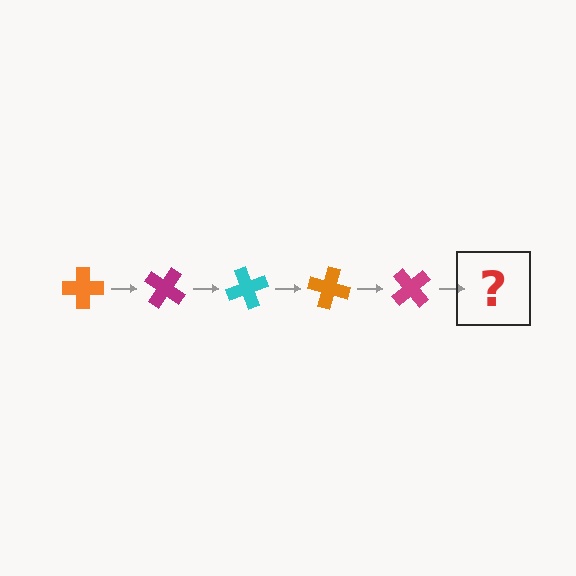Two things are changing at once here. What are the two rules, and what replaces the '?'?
The two rules are that it rotates 35 degrees each step and the color cycles through orange, magenta, and cyan. The '?' should be a cyan cross, rotated 175 degrees from the start.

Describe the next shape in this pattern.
It should be a cyan cross, rotated 175 degrees from the start.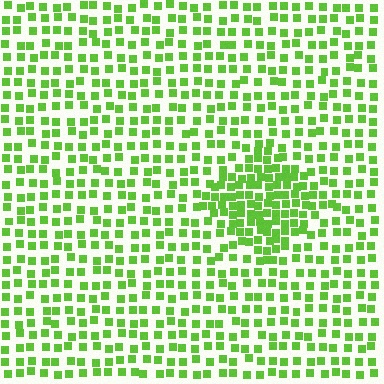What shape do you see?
I see a diamond.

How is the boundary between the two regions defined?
The boundary is defined by a change in element density (approximately 1.9x ratio). All elements are the same color, size, and shape.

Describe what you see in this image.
The image contains small lime elements arranged at two different densities. A diamond-shaped region is visible where the elements are more densely packed than the surrounding area.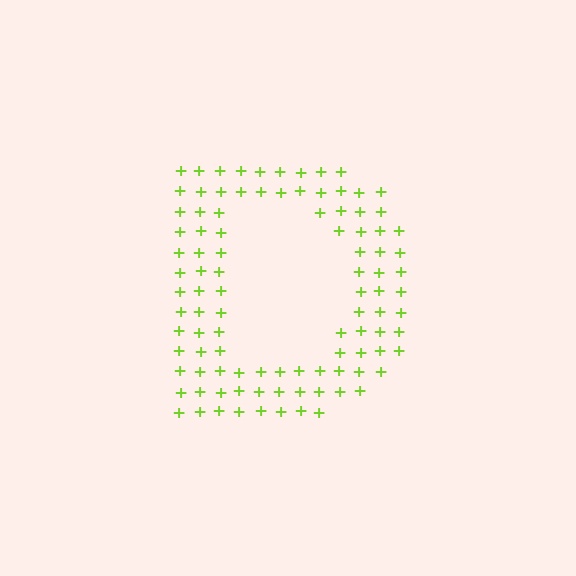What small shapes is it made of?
It is made of small plus signs.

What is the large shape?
The large shape is the letter D.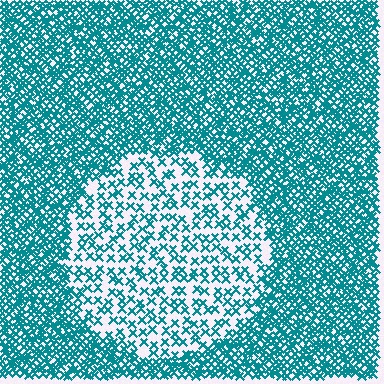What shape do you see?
I see a circle.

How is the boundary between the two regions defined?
The boundary is defined by a change in element density (approximately 2.5x ratio). All elements are the same color, size, and shape.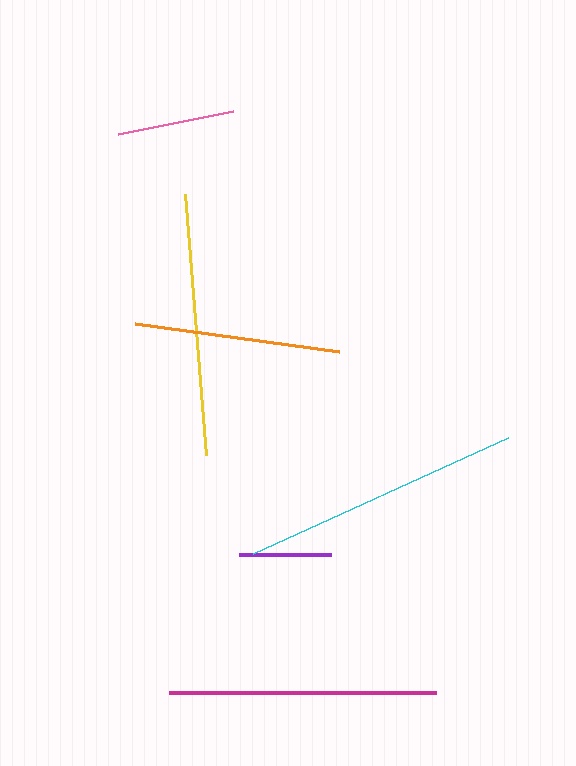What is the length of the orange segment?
The orange segment is approximately 206 pixels long.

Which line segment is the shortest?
The purple line is the shortest at approximately 92 pixels.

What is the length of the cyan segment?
The cyan segment is approximately 280 pixels long.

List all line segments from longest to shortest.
From longest to shortest: cyan, magenta, yellow, orange, pink, purple.